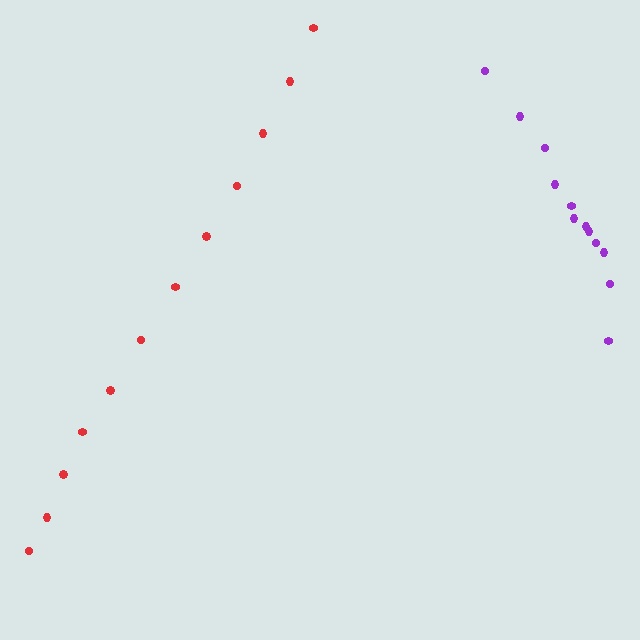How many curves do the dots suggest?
There are 2 distinct paths.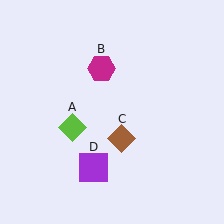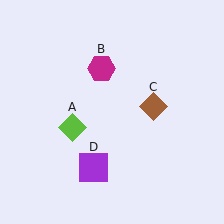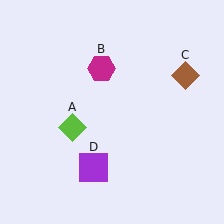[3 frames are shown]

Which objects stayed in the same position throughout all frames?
Lime diamond (object A) and magenta hexagon (object B) and purple square (object D) remained stationary.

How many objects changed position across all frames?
1 object changed position: brown diamond (object C).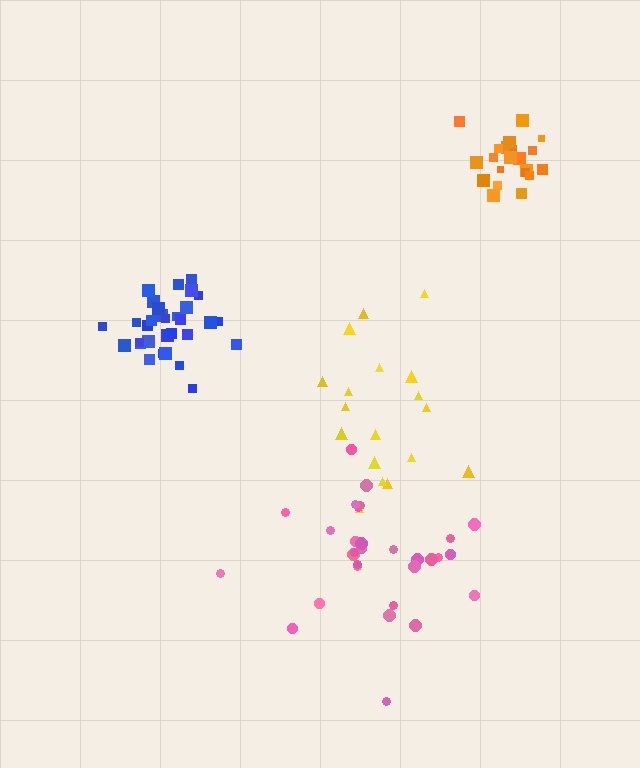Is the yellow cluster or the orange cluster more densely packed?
Orange.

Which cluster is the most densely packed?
Blue.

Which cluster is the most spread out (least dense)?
Yellow.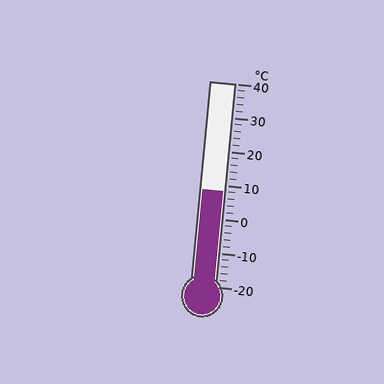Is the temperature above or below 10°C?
The temperature is below 10°C.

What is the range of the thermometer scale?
The thermometer scale ranges from -20°C to 40°C.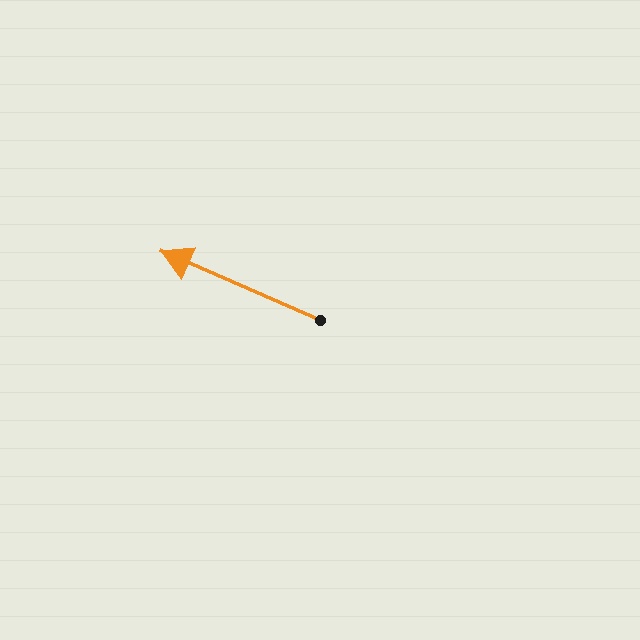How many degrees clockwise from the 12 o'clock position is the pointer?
Approximately 293 degrees.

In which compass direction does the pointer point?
Northwest.